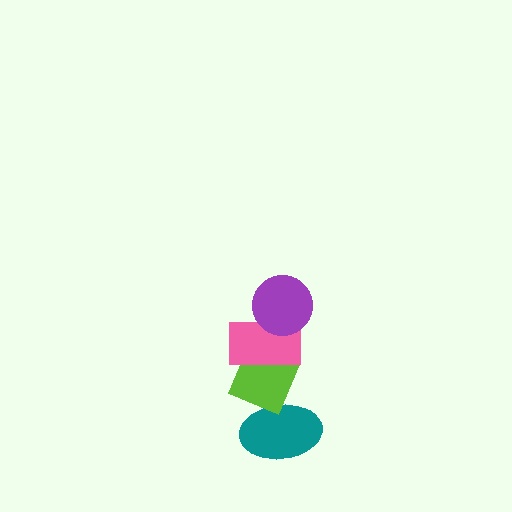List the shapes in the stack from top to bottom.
From top to bottom: the purple circle, the pink rectangle, the lime diamond, the teal ellipse.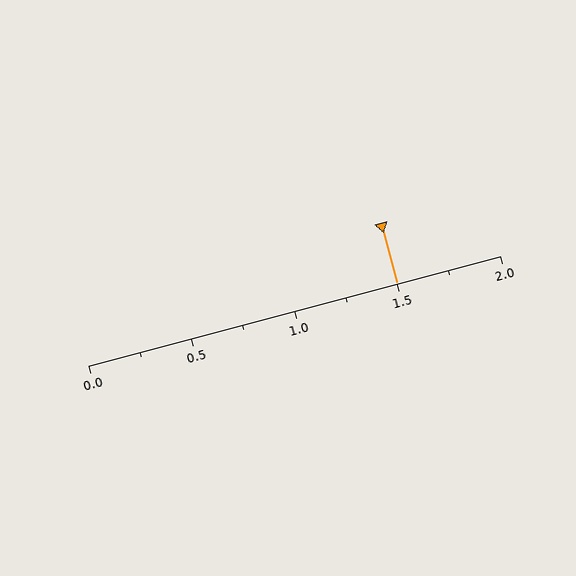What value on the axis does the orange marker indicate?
The marker indicates approximately 1.5.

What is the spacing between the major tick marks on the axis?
The major ticks are spaced 0.5 apart.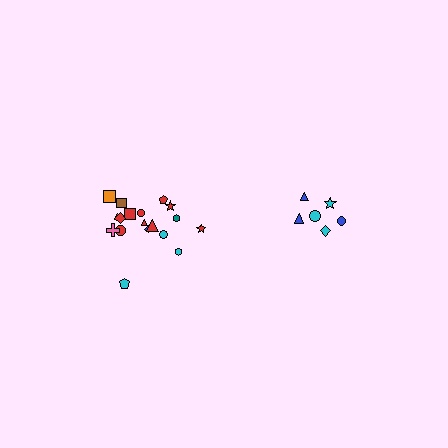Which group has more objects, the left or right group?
The left group.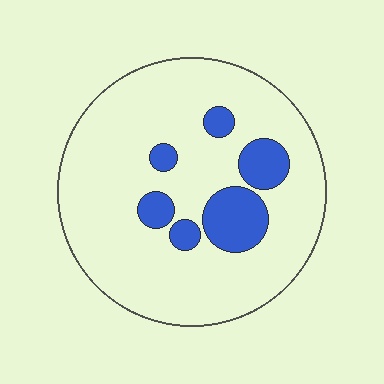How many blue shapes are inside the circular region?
6.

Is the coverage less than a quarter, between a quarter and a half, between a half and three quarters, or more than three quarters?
Less than a quarter.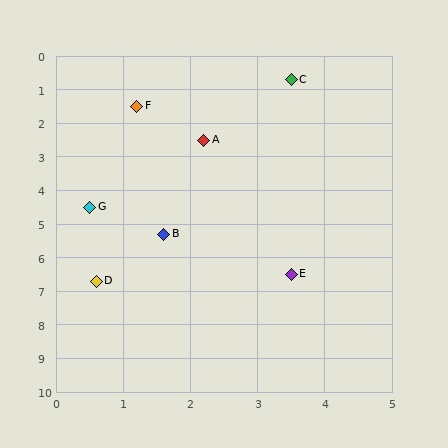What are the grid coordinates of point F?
Point F is at approximately (1.2, 1.5).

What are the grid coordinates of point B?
Point B is at approximately (1.6, 5.3).